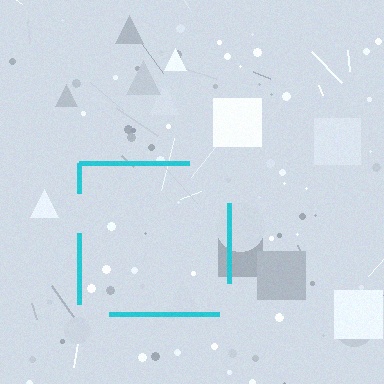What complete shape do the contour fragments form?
The contour fragments form a square.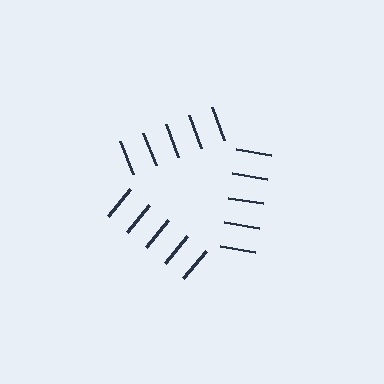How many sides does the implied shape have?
3 sides — the line-ends trace a triangle.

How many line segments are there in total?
15 — 5 along each of the 3 edges.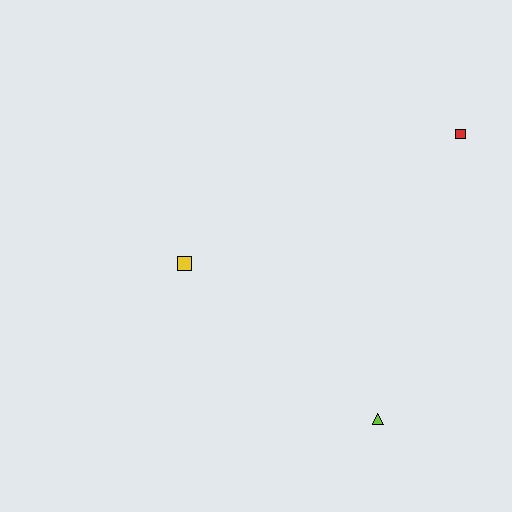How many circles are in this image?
There are no circles.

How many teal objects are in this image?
There are no teal objects.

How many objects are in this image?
There are 3 objects.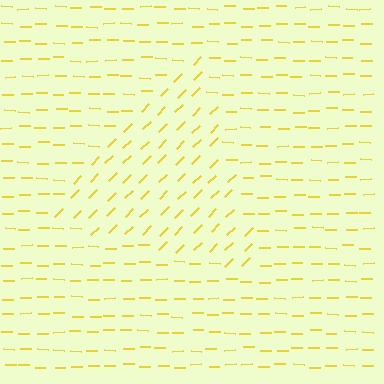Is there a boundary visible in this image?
Yes, there is a texture boundary formed by a change in line orientation.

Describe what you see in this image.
The image is filled with small yellow line segments. A triangle region in the image has lines oriented differently from the surrounding lines, creating a visible texture boundary.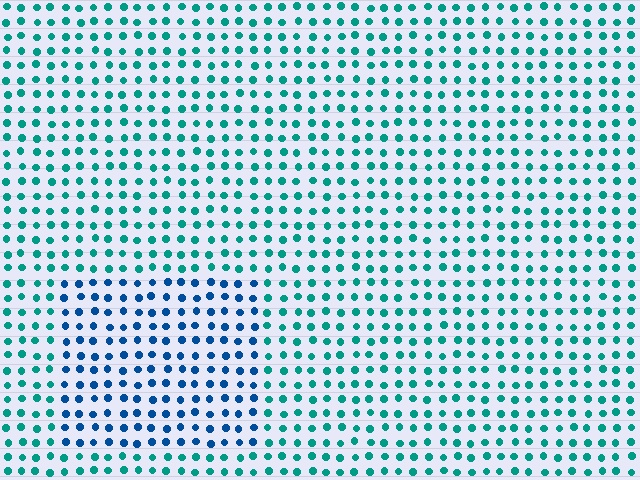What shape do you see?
I see a rectangle.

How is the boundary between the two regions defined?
The boundary is defined purely by a slight shift in hue (about 39 degrees). Spacing, size, and orientation are identical on both sides.